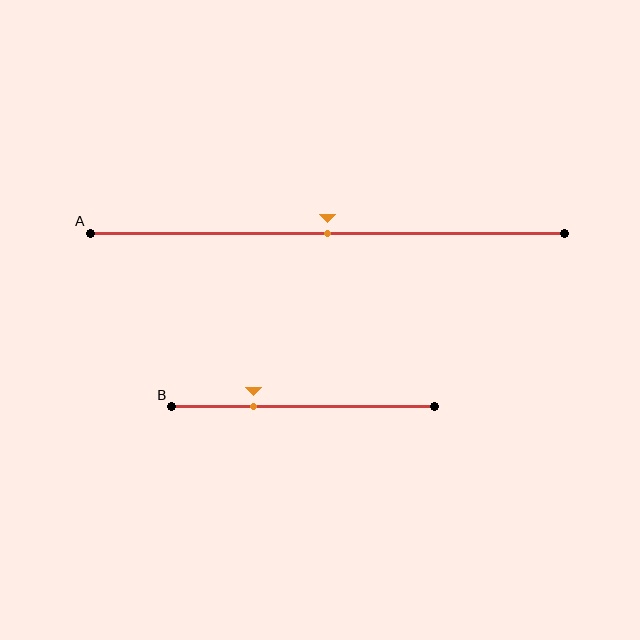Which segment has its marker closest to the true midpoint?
Segment A has its marker closest to the true midpoint.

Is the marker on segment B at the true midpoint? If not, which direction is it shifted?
No, the marker on segment B is shifted to the left by about 19% of the segment length.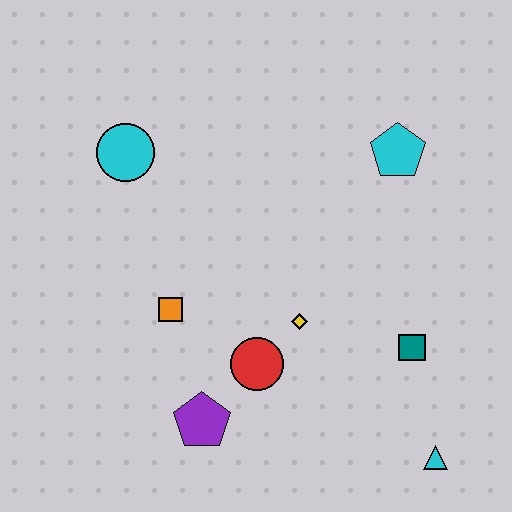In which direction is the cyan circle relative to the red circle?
The cyan circle is above the red circle.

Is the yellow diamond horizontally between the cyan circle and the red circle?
No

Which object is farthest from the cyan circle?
The cyan triangle is farthest from the cyan circle.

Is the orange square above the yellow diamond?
Yes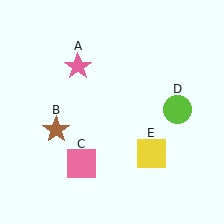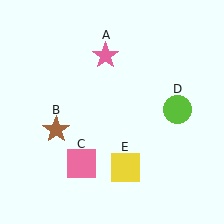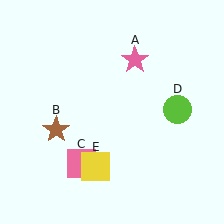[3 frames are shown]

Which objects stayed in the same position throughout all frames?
Brown star (object B) and pink square (object C) and lime circle (object D) remained stationary.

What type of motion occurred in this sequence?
The pink star (object A), yellow square (object E) rotated clockwise around the center of the scene.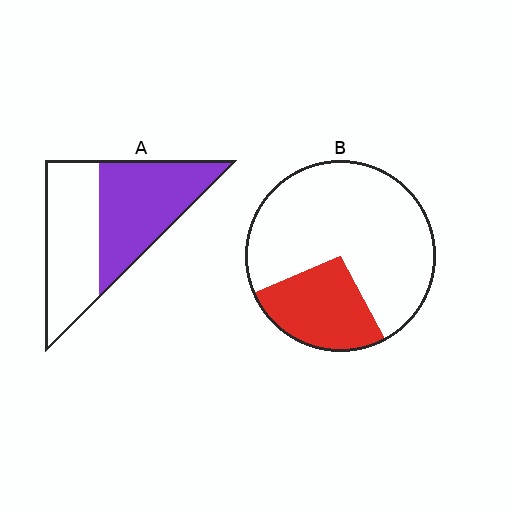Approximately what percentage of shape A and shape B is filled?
A is approximately 50% and B is approximately 25%.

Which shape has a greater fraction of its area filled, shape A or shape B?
Shape A.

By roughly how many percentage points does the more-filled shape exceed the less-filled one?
By roughly 25 percentage points (A over B).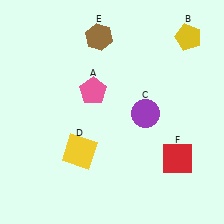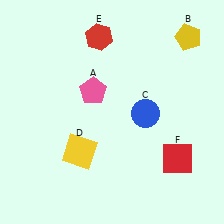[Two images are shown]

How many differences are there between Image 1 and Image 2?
There are 2 differences between the two images.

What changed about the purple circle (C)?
In Image 1, C is purple. In Image 2, it changed to blue.